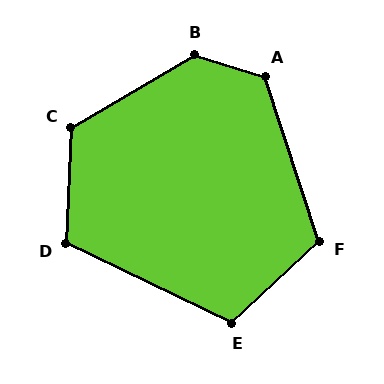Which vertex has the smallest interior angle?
E, at approximately 112 degrees.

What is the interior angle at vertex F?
Approximately 115 degrees (obtuse).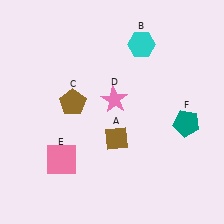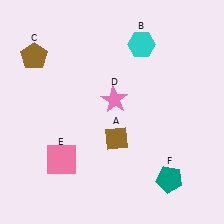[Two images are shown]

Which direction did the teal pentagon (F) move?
The teal pentagon (F) moved down.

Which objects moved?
The objects that moved are: the brown pentagon (C), the teal pentagon (F).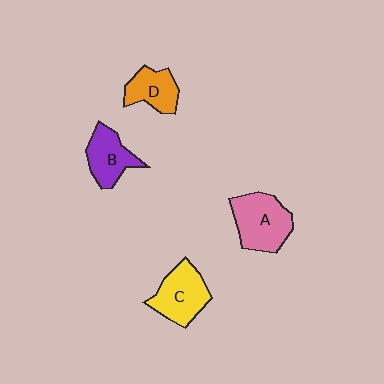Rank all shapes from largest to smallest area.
From largest to smallest: A (pink), C (yellow), B (purple), D (orange).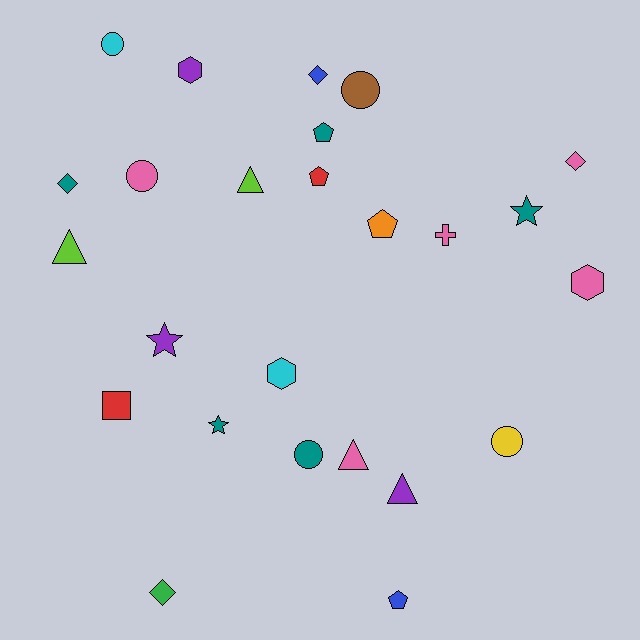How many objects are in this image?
There are 25 objects.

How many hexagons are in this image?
There are 3 hexagons.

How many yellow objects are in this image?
There is 1 yellow object.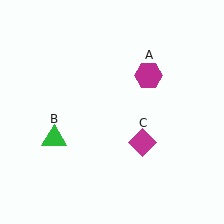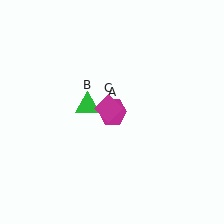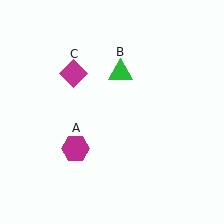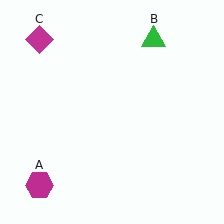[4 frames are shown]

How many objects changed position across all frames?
3 objects changed position: magenta hexagon (object A), green triangle (object B), magenta diamond (object C).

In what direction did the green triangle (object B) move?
The green triangle (object B) moved up and to the right.